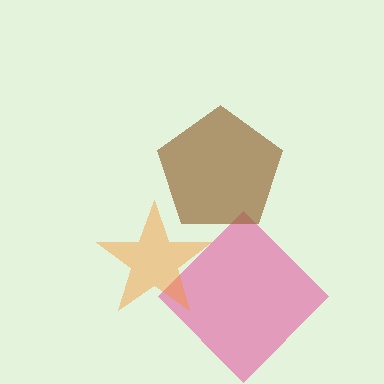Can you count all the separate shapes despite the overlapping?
Yes, there are 3 separate shapes.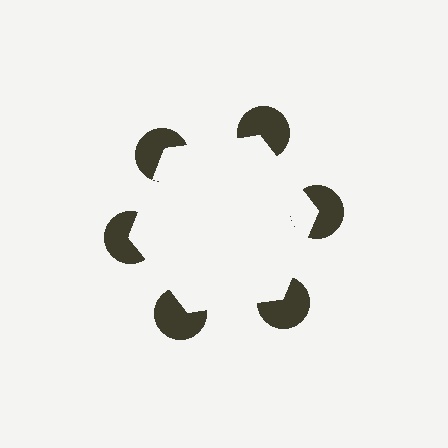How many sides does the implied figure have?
6 sides.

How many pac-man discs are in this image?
There are 6 — one at each vertex of the illusory hexagon.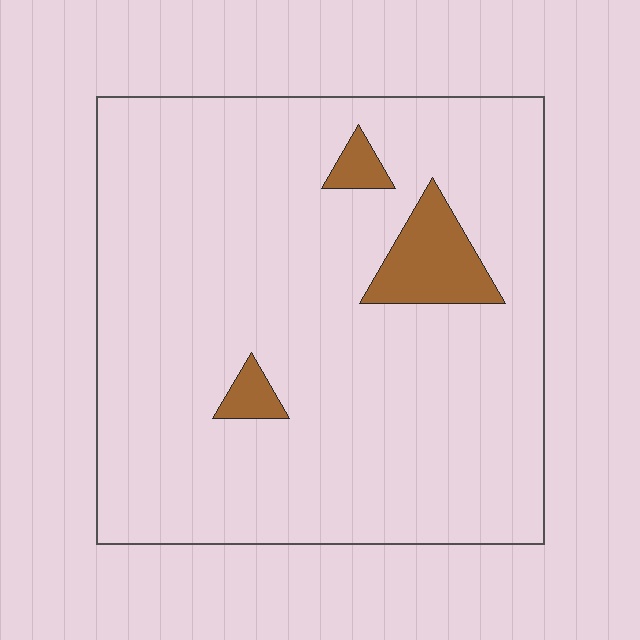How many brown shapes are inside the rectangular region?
3.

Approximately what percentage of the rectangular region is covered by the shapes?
Approximately 5%.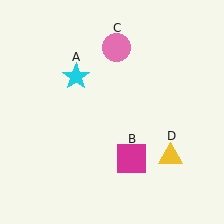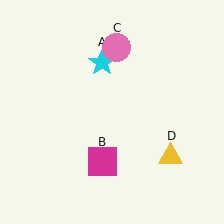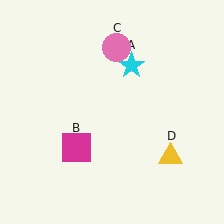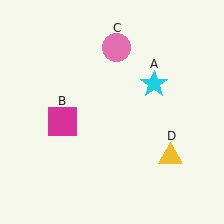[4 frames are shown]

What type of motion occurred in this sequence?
The cyan star (object A), magenta square (object B) rotated clockwise around the center of the scene.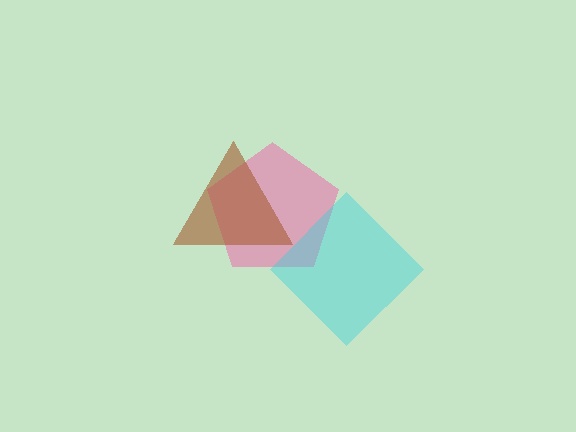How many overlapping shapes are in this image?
There are 3 overlapping shapes in the image.